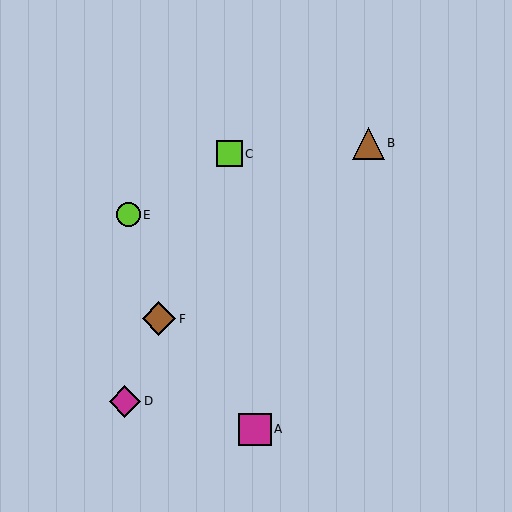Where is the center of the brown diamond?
The center of the brown diamond is at (159, 319).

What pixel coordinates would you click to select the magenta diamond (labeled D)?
Click at (125, 401) to select the magenta diamond D.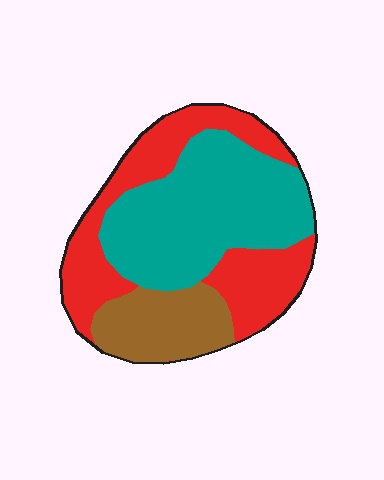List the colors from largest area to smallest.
From largest to smallest: teal, red, brown.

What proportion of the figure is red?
Red takes up between a quarter and a half of the figure.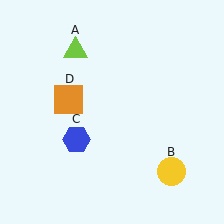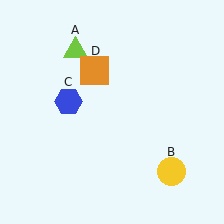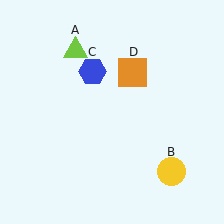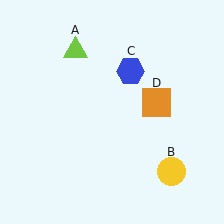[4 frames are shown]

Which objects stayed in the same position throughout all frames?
Lime triangle (object A) and yellow circle (object B) remained stationary.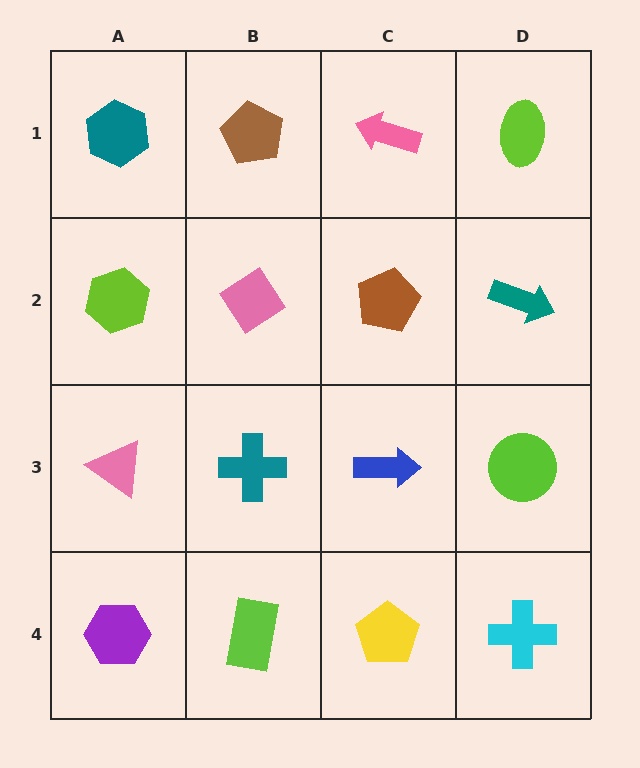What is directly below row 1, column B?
A pink diamond.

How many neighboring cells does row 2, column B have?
4.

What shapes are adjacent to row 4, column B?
A teal cross (row 3, column B), a purple hexagon (row 4, column A), a yellow pentagon (row 4, column C).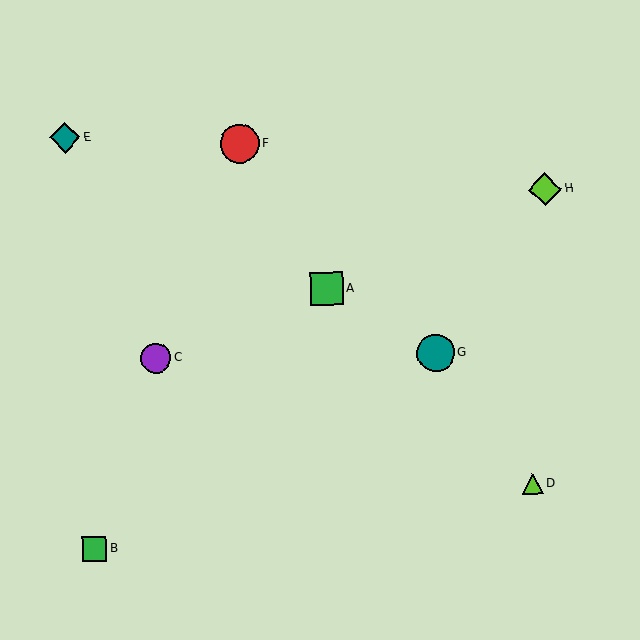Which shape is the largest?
The red circle (labeled F) is the largest.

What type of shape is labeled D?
Shape D is a lime triangle.